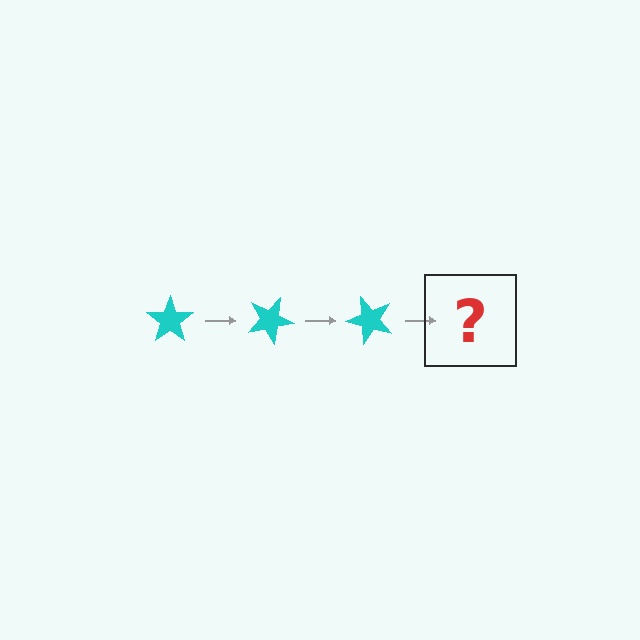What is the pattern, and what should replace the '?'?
The pattern is that the star rotates 25 degrees each step. The '?' should be a cyan star rotated 75 degrees.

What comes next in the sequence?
The next element should be a cyan star rotated 75 degrees.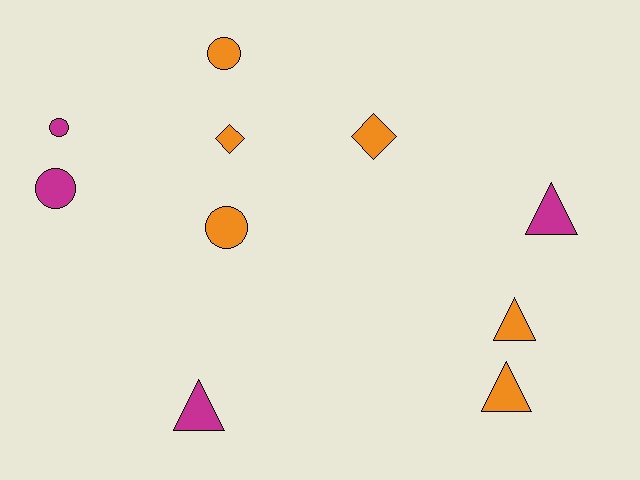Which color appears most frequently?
Orange, with 6 objects.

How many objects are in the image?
There are 10 objects.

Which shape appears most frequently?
Triangle, with 4 objects.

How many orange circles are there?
There are 2 orange circles.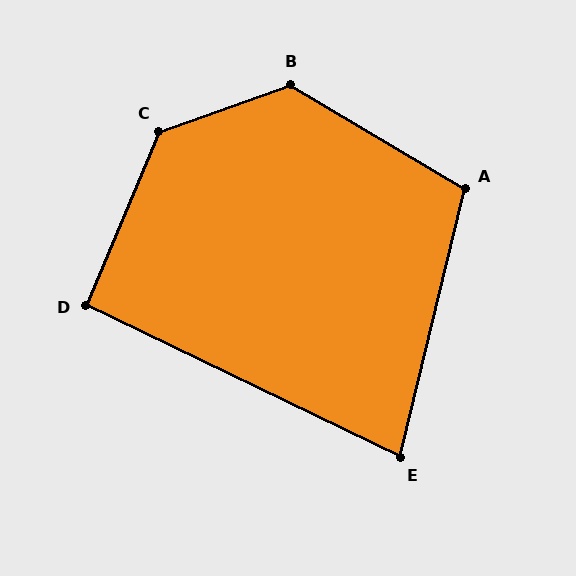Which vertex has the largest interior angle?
C, at approximately 132 degrees.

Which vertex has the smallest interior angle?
E, at approximately 78 degrees.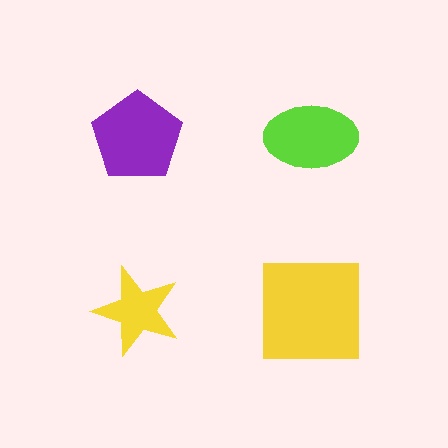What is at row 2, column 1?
A yellow star.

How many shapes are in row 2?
2 shapes.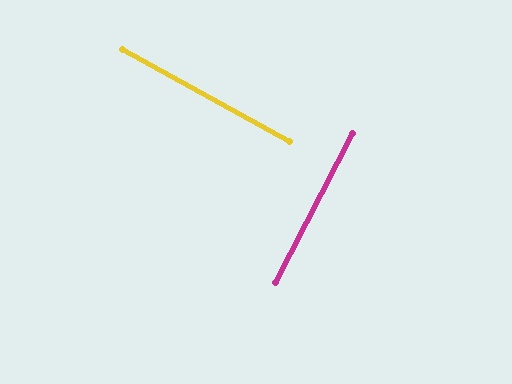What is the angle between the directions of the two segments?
Approximately 88 degrees.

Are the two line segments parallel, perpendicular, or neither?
Perpendicular — they meet at approximately 88°.